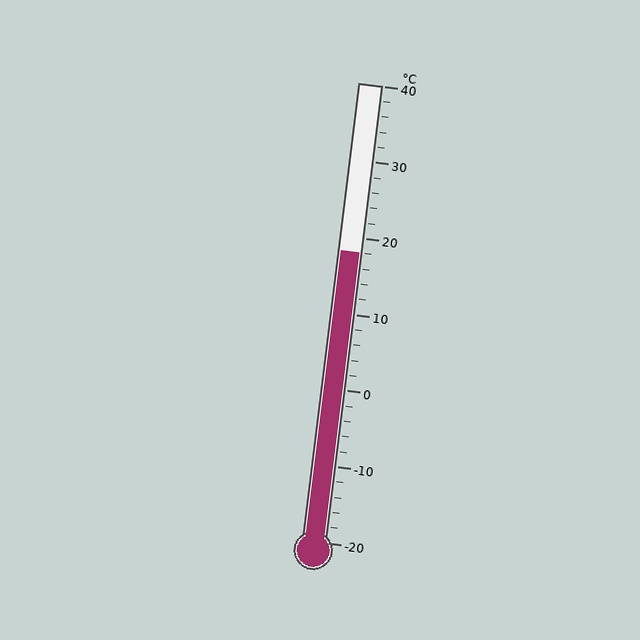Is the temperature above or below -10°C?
The temperature is above -10°C.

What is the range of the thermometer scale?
The thermometer scale ranges from -20°C to 40°C.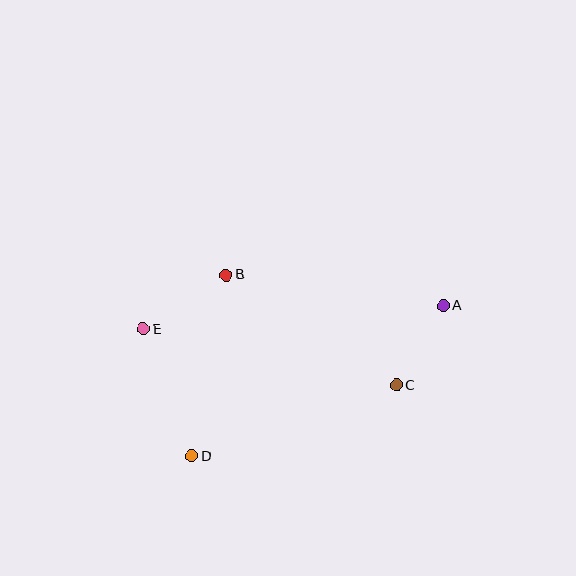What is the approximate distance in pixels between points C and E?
The distance between C and E is approximately 260 pixels.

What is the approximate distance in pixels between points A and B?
The distance between A and B is approximately 219 pixels.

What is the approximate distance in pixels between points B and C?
The distance between B and C is approximately 203 pixels.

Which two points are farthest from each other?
Points A and E are farthest from each other.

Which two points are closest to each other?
Points A and C are closest to each other.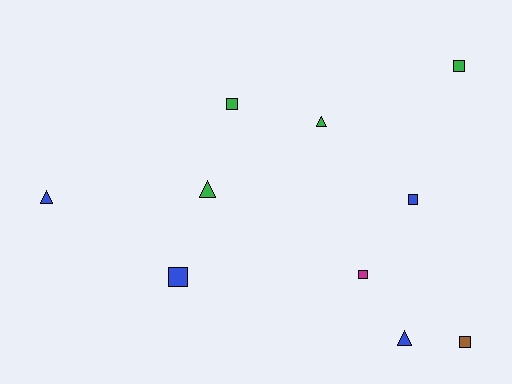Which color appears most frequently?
Green, with 4 objects.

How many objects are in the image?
There are 10 objects.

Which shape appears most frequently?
Square, with 6 objects.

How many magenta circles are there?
There are no magenta circles.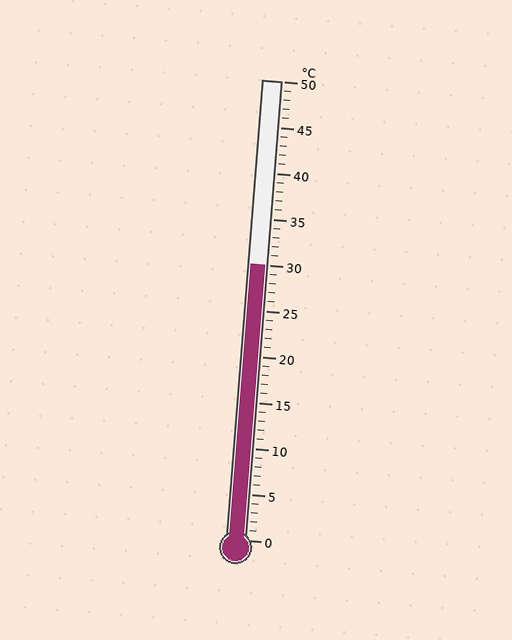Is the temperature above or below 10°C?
The temperature is above 10°C.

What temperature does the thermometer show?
The thermometer shows approximately 30°C.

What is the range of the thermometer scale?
The thermometer scale ranges from 0°C to 50°C.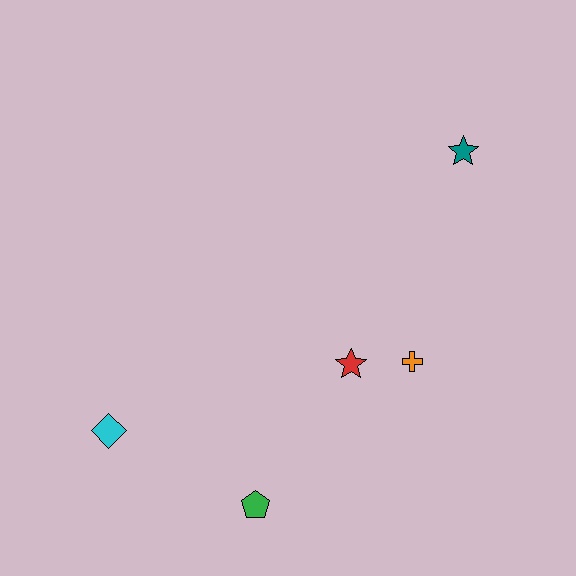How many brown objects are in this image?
There are no brown objects.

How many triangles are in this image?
There are no triangles.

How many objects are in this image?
There are 5 objects.